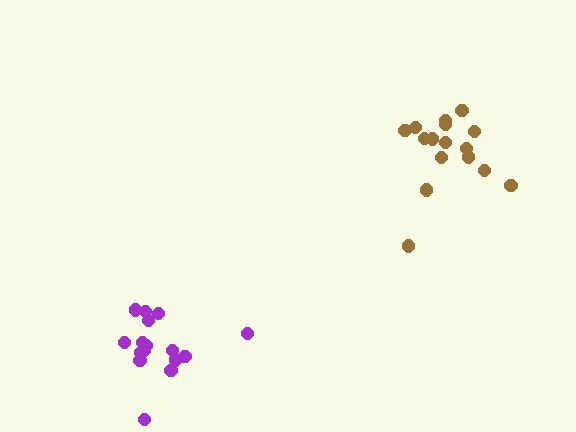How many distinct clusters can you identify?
There are 2 distinct clusters.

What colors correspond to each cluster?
The clusters are colored: brown, purple.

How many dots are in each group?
Group 1: 16 dots, Group 2: 16 dots (32 total).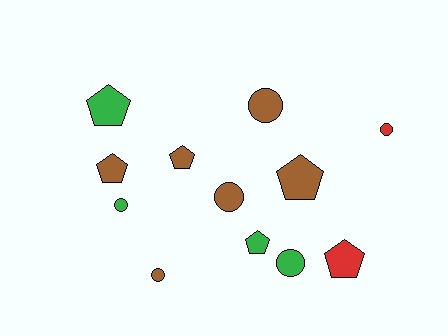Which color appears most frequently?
Brown, with 6 objects.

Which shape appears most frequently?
Circle, with 6 objects.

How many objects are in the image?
There are 12 objects.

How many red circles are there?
There is 1 red circle.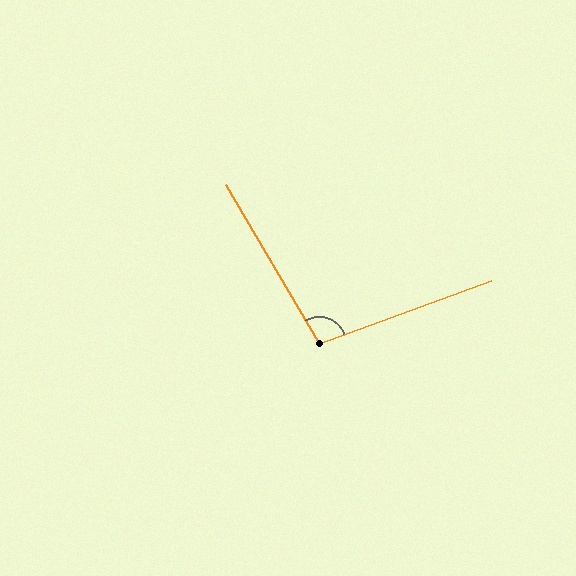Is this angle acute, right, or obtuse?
It is obtuse.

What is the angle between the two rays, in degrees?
Approximately 100 degrees.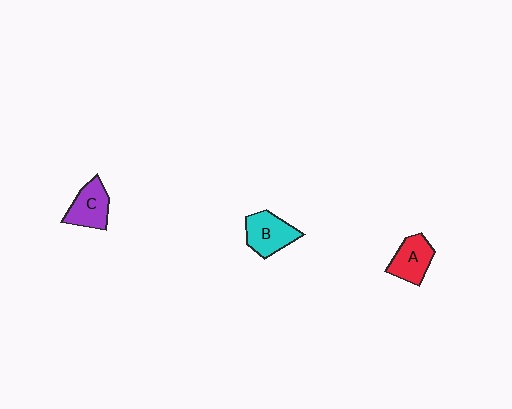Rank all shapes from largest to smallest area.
From largest to smallest: B (cyan), C (purple), A (red).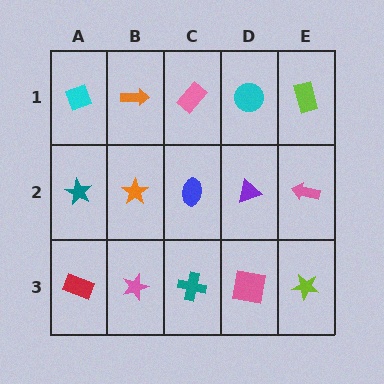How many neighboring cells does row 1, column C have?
3.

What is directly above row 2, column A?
A cyan diamond.